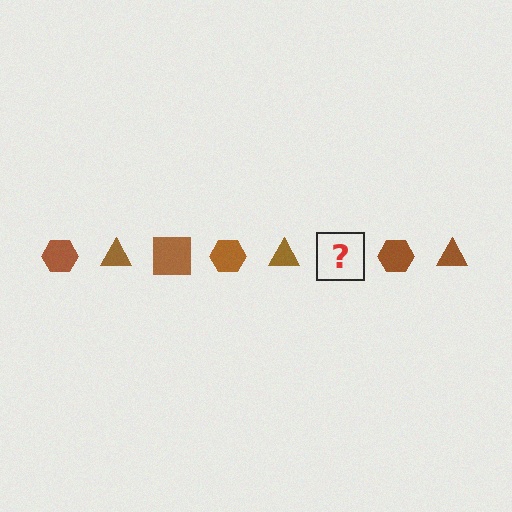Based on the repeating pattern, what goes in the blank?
The blank should be a brown square.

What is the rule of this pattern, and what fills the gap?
The rule is that the pattern cycles through hexagon, triangle, square shapes in brown. The gap should be filled with a brown square.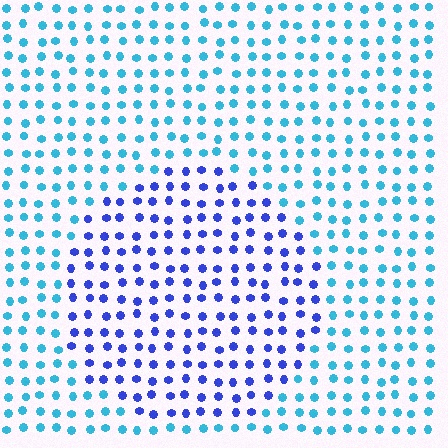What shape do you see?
I see a circle.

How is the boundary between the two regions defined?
The boundary is defined purely by a slight shift in hue (about 43 degrees). Spacing, size, and orientation are identical on both sides.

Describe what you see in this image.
The image is filled with small cyan elements in a uniform arrangement. A circle-shaped region is visible where the elements are tinted to a slightly different hue, forming a subtle color boundary.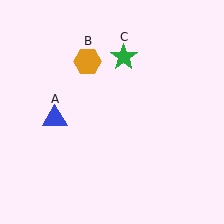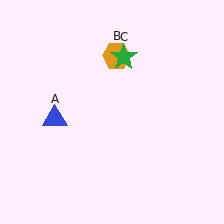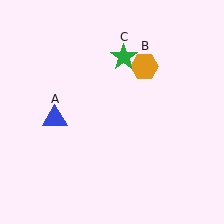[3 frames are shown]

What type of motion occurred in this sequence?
The orange hexagon (object B) rotated clockwise around the center of the scene.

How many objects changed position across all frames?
1 object changed position: orange hexagon (object B).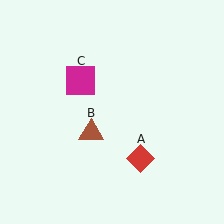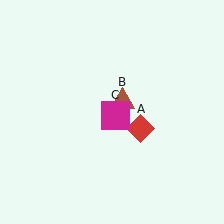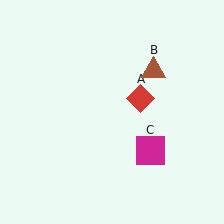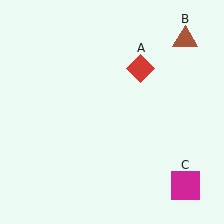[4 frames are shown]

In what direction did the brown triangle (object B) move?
The brown triangle (object B) moved up and to the right.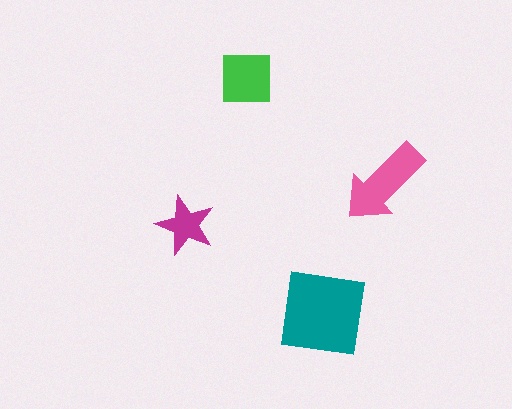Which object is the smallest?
The magenta star.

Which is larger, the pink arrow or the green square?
The pink arrow.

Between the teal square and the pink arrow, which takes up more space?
The teal square.